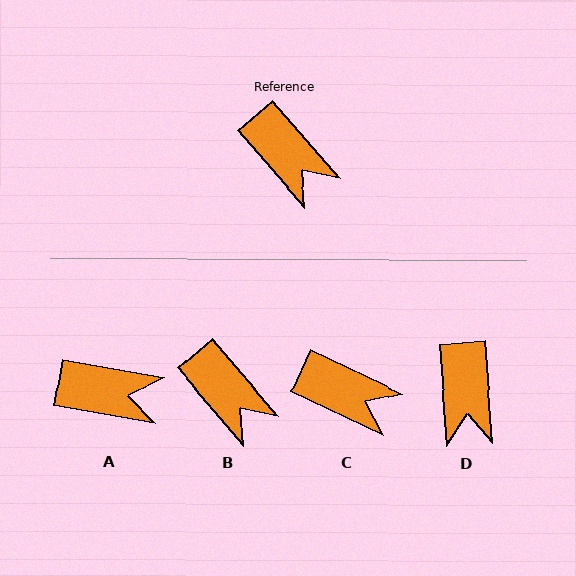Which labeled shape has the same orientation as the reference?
B.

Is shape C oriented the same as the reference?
No, it is off by about 24 degrees.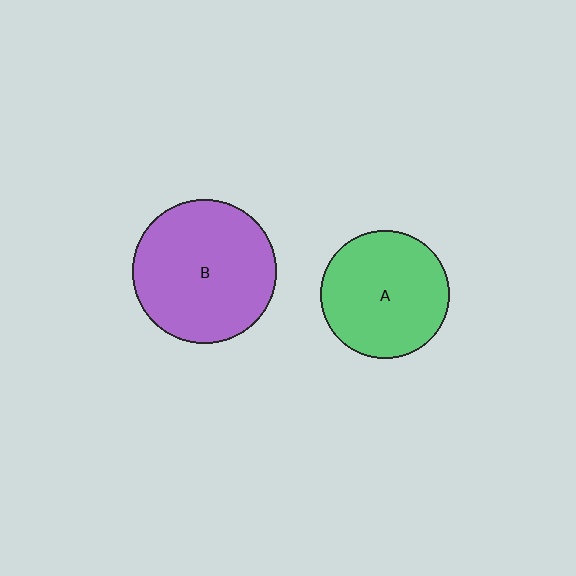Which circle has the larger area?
Circle B (purple).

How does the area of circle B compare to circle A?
Approximately 1.3 times.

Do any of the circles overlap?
No, none of the circles overlap.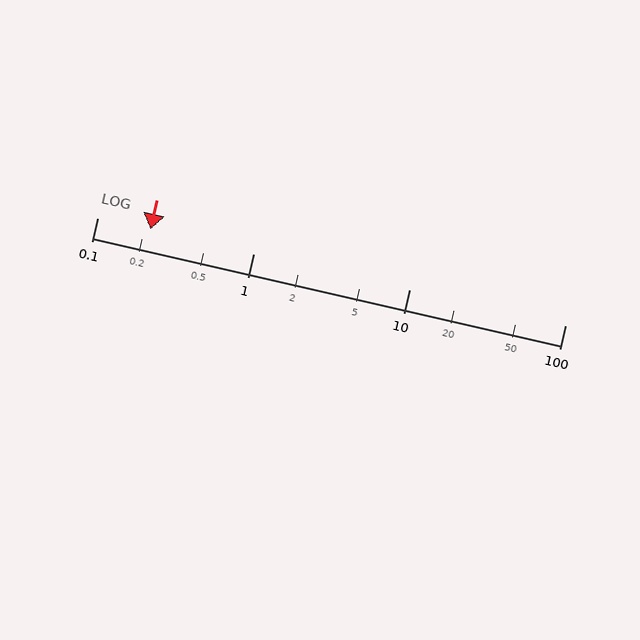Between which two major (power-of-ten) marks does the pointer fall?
The pointer is between 0.1 and 1.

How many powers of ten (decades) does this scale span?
The scale spans 3 decades, from 0.1 to 100.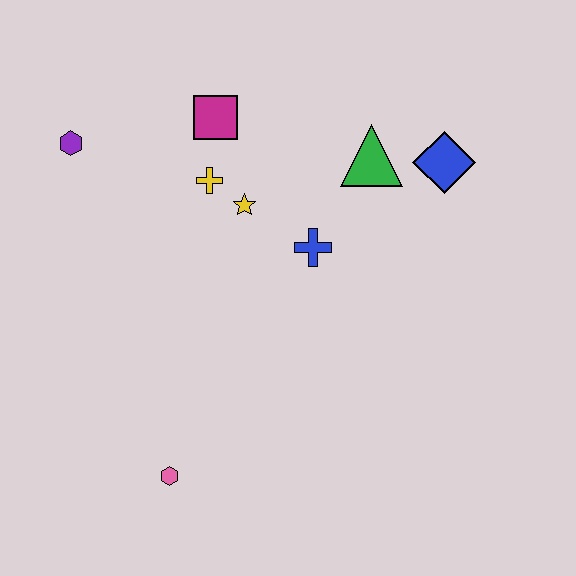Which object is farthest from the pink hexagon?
The blue diamond is farthest from the pink hexagon.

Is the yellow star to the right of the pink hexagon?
Yes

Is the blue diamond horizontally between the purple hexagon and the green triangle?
No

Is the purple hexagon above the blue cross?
Yes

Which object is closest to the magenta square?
The yellow cross is closest to the magenta square.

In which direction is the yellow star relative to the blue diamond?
The yellow star is to the left of the blue diamond.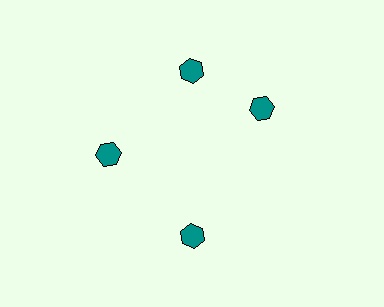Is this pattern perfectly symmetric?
No. The 4 teal hexagons are arranged in a ring, but one element near the 3 o'clock position is rotated out of alignment along the ring, breaking the 4-fold rotational symmetry.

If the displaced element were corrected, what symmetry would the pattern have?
It would have 4-fold rotational symmetry — the pattern would map onto itself every 90 degrees.